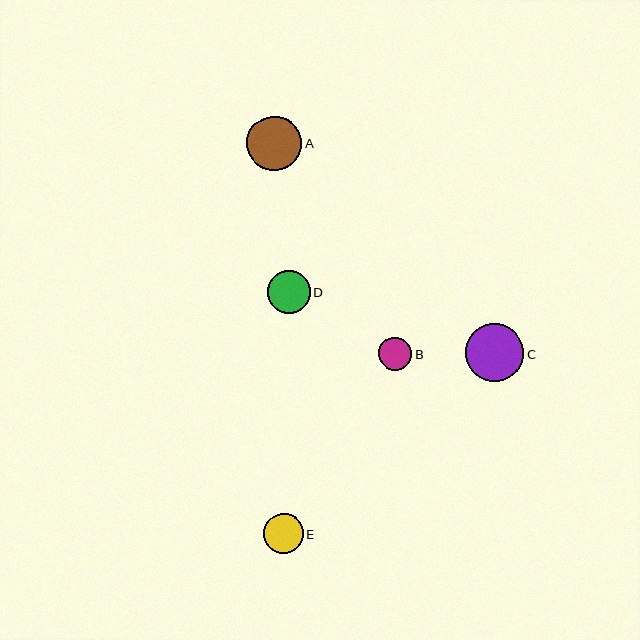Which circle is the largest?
Circle C is the largest with a size of approximately 58 pixels.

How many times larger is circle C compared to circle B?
Circle C is approximately 1.7 times the size of circle B.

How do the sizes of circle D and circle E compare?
Circle D and circle E are approximately the same size.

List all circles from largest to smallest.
From largest to smallest: C, A, D, E, B.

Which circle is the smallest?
Circle B is the smallest with a size of approximately 33 pixels.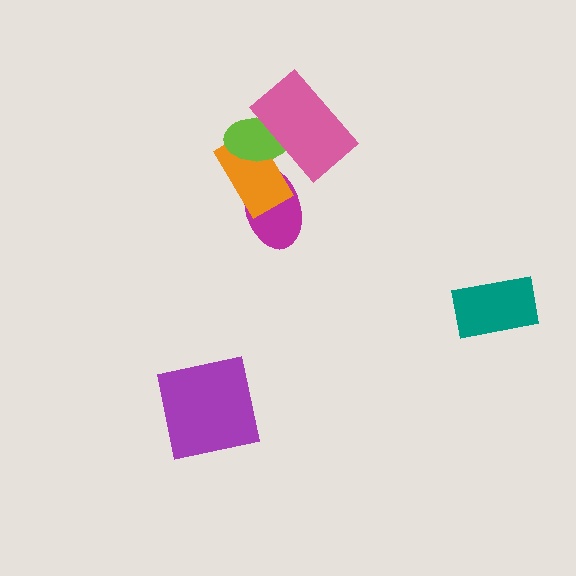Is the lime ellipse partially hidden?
Yes, it is partially covered by another shape.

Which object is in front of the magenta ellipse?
The orange rectangle is in front of the magenta ellipse.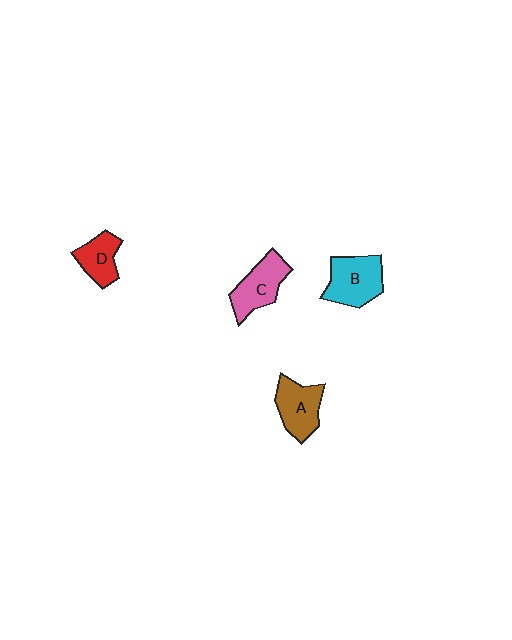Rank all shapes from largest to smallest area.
From largest to smallest: B (cyan), C (pink), A (brown), D (red).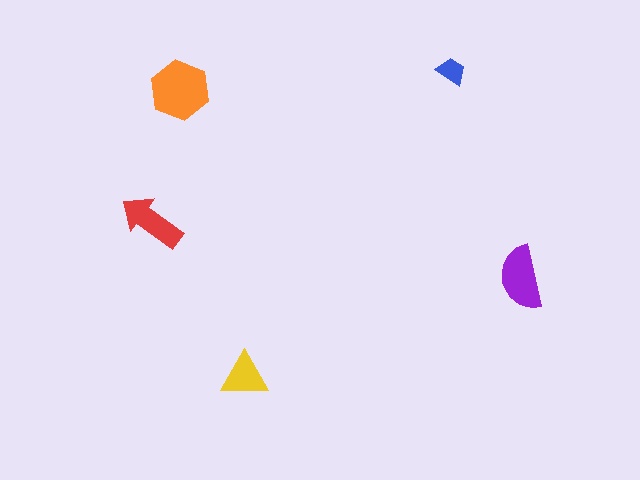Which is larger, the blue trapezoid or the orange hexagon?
The orange hexagon.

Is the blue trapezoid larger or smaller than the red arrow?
Smaller.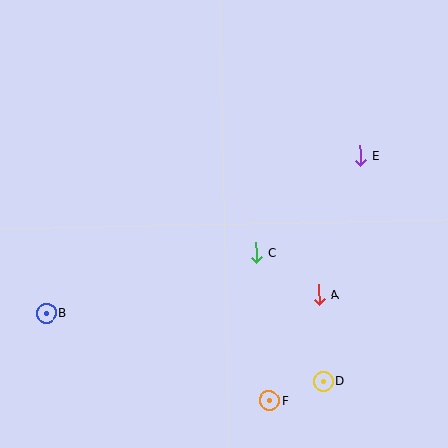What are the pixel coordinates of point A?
Point A is at (319, 295).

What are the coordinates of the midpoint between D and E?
The midpoint between D and E is at (342, 269).